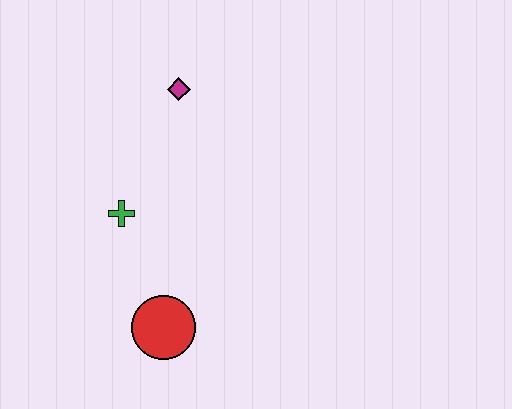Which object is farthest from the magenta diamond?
The red circle is farthest from the magenta diamond.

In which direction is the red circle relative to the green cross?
The red circle is below the green cross.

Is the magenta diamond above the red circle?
Yes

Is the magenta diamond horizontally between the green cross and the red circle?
No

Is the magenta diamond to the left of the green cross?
No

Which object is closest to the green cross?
The red circle is closest to the green cross.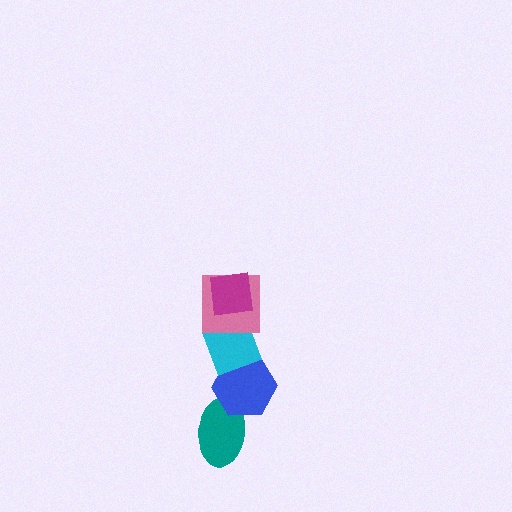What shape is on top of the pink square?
The magenta square is on top of the pink square.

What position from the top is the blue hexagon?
The blue hexagon is 4th from the top.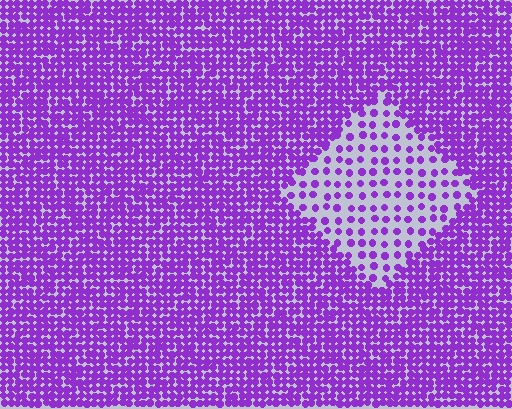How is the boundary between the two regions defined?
The boundary is defined by a change in element density (approximately 2.9x ratio). All elements are the same color, size, and shape.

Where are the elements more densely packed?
The elements are more densely packed outside the diamond boundary.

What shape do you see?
I see a diamond.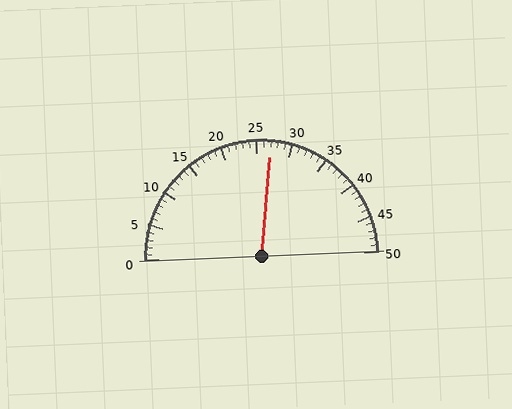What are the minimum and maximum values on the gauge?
The gauge ranges from 0 to 50.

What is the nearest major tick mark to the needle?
The nearest major tick mark is 25.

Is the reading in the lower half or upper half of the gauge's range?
The reading is in the upper half of the range (0 to 50).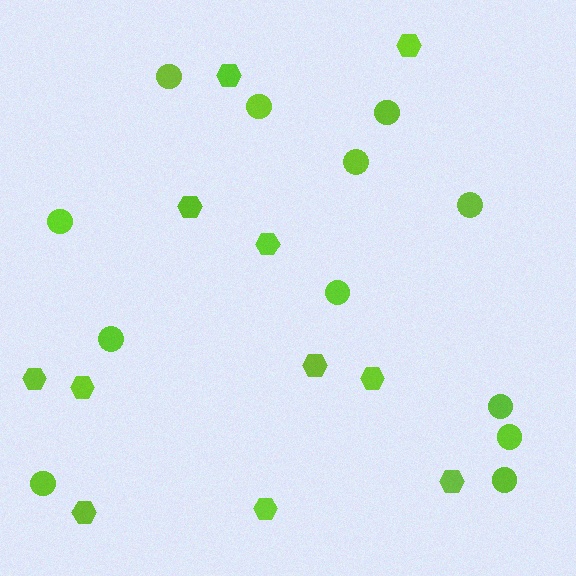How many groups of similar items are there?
There are 2 groups: one group of hexagons (11) and one group of circles (12).